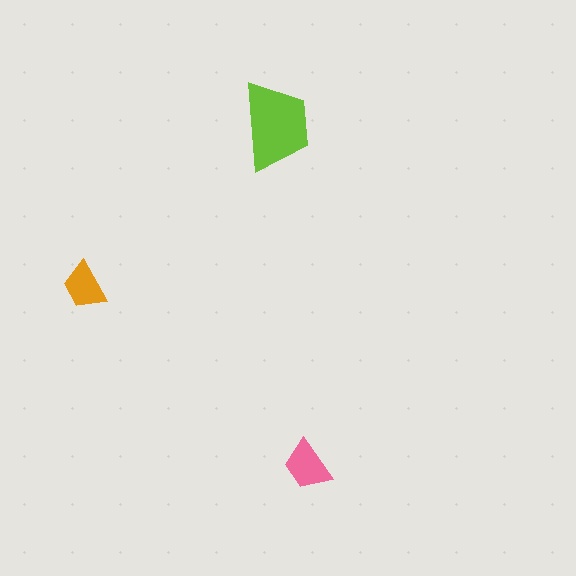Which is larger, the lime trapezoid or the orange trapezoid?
The lime one.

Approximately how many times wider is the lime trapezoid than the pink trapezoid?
About 1.5 times wider.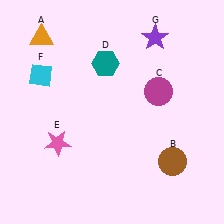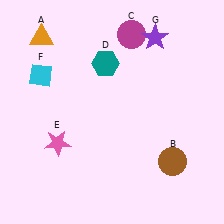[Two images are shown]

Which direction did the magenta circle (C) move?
The magenta circle (C) moved up.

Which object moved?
The magenta circle (C) moved up.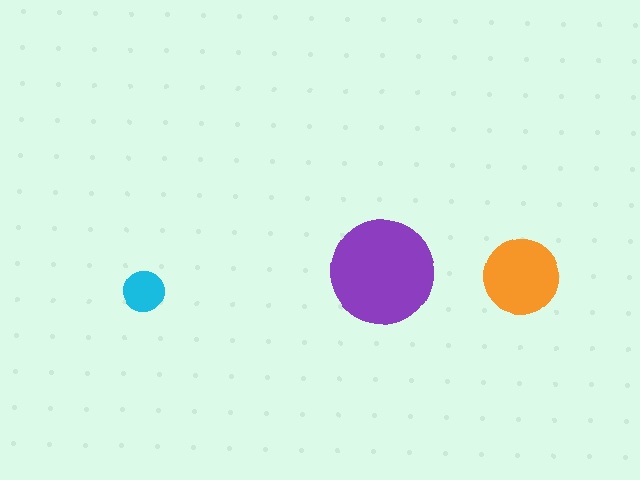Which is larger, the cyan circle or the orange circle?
The orange one.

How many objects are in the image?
There are 3 objects in the image.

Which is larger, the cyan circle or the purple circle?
The purple one.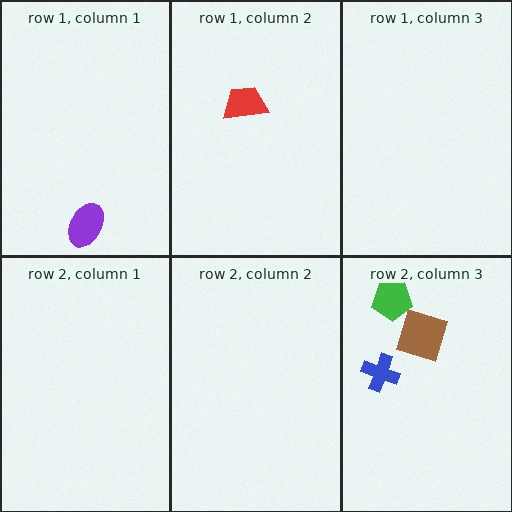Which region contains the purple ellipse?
The row 1, column 1 region.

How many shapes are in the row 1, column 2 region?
1.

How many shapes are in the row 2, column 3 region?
3.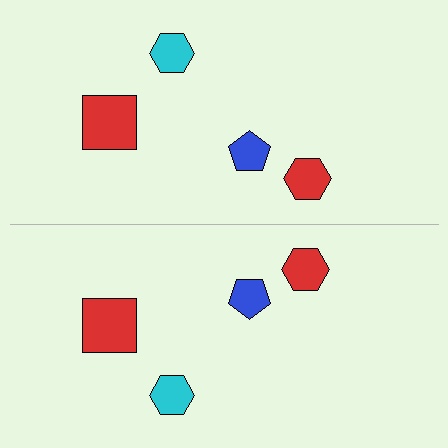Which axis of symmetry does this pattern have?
The pattern has a horizontal axis of symmetry running through the center of the image.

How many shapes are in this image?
There are 8 shapes in this image.